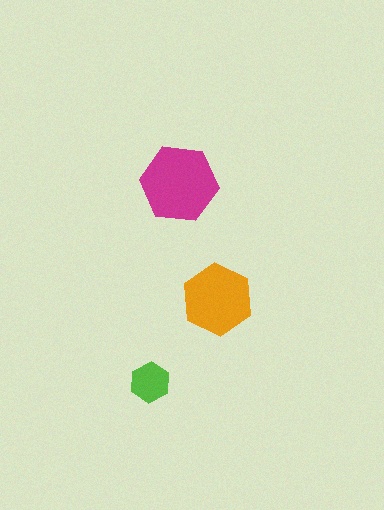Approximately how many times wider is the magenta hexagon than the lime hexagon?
About 2 times wider.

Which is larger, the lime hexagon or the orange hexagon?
The orange one.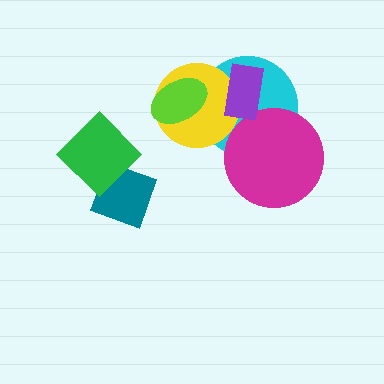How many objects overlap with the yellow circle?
3 objects overlap with the yellow circle.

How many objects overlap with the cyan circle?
4 objects overlap with the cyan circle.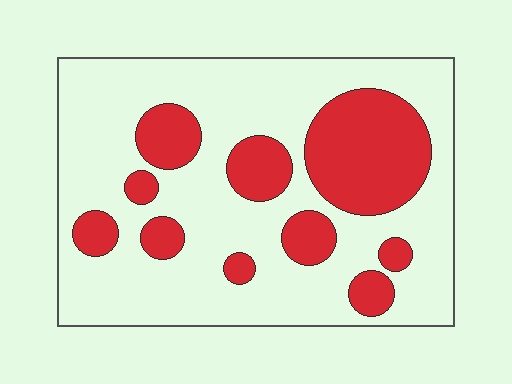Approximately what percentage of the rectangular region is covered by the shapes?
Approximately 30%.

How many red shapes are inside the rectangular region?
10.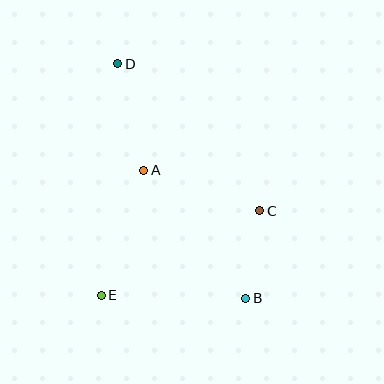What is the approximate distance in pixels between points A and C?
The distance between A and C is approximately 123 pixels.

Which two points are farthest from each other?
Points B and D are farthest from each other.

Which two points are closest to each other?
Points B and C are closest to each other.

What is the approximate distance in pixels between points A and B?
The distance between A and B is approximately 164 pixels.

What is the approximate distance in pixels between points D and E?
The distance between D and E is approximately 232 pixels.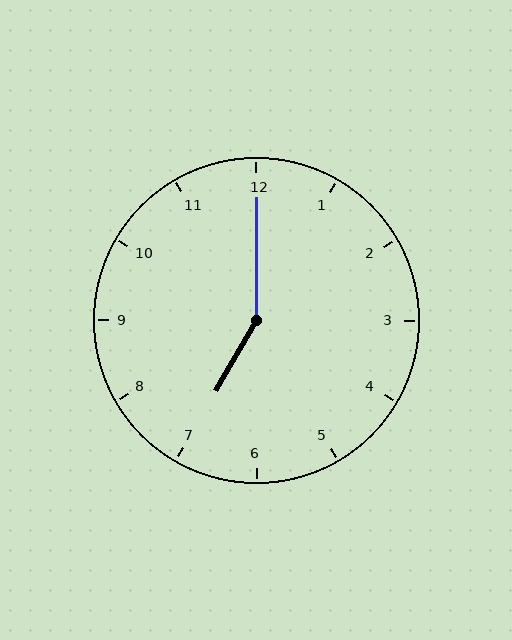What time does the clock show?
7:00.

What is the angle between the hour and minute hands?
Approximately 150 degrees.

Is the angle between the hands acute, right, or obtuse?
It is obtuse.